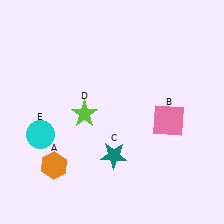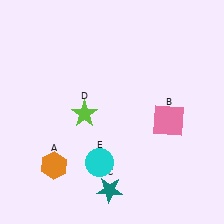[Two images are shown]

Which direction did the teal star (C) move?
The teal star (C) moved down.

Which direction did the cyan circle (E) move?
The cyan circle (E) moved right.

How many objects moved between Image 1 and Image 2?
2 objects moved between the two images.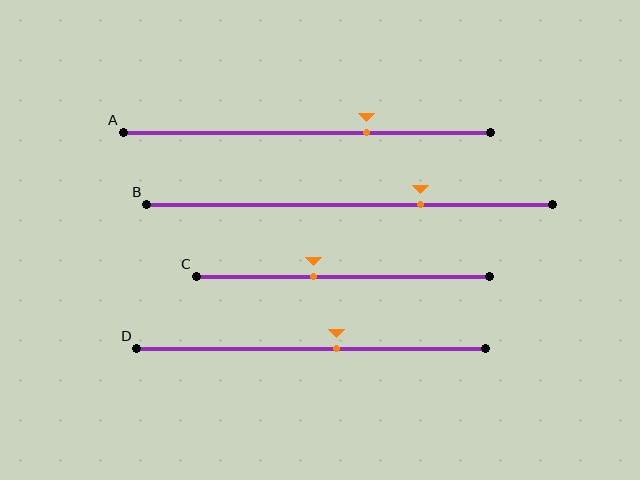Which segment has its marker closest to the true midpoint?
Segment D has its marker closest to the true midpoint.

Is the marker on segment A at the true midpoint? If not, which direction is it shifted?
No, the marker on segment A is shifted to the right by about 16% of the segment length.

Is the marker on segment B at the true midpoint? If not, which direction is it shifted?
No, the marker on segment B is shifted to the right by about 18% of the segment length.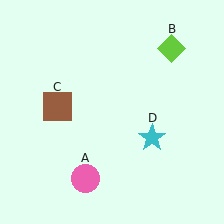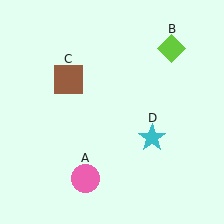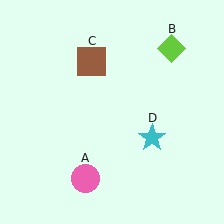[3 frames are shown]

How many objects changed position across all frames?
1 object changed position: brown square (object C).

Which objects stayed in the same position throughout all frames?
Pink circle (object A) and lime diamond (object B) and cyan star (object D) remained stationary.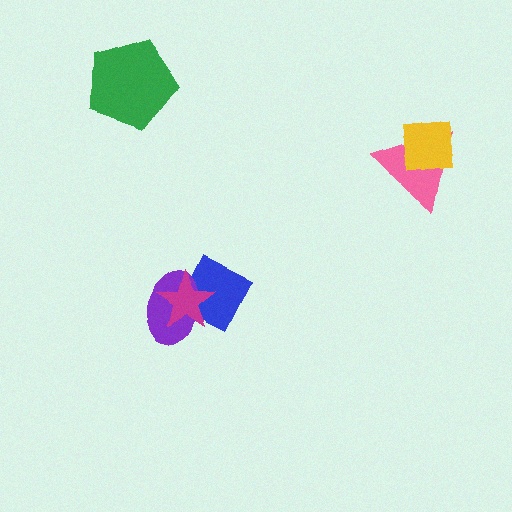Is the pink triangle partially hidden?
Yes, it is partially covered by another shape.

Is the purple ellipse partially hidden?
Yes, it is partially covered by another shape.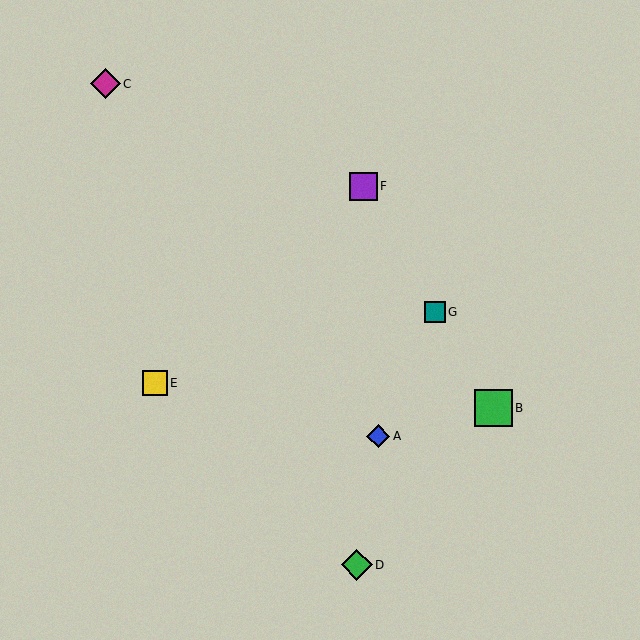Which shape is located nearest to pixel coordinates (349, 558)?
The green diamond (labeled D) at (357, 565) is nearest to that location.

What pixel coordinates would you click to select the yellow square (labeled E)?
Click at (155, 383) to select the yellow square E.